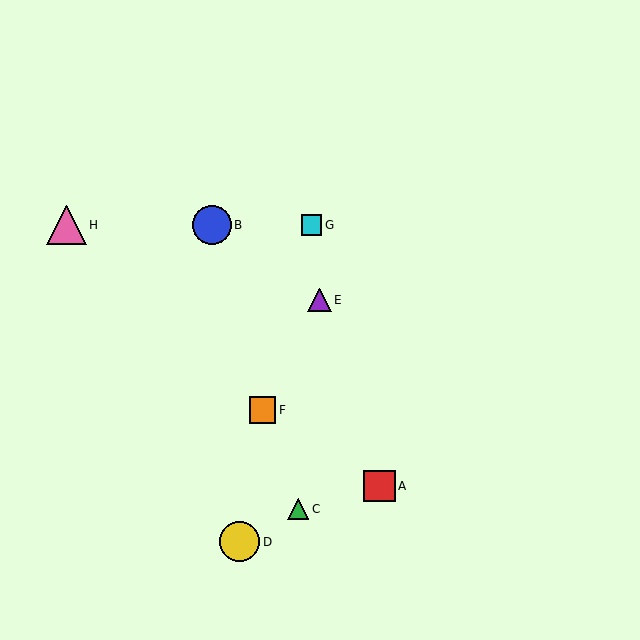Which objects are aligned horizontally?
Objects B, G, H are aligned horizontally.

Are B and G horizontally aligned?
Yes, both are at y≈225.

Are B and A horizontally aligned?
No, B is at y≈225 and A is at y≈486.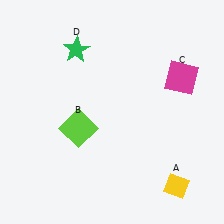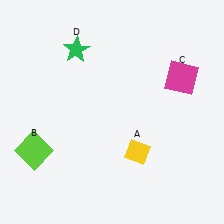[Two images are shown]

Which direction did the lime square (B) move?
The lime square (B) moved left.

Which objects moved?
The objects that moved are: the yellow diamond (A), the lime square (B).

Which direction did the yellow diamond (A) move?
The yellow diamond (A) moved left.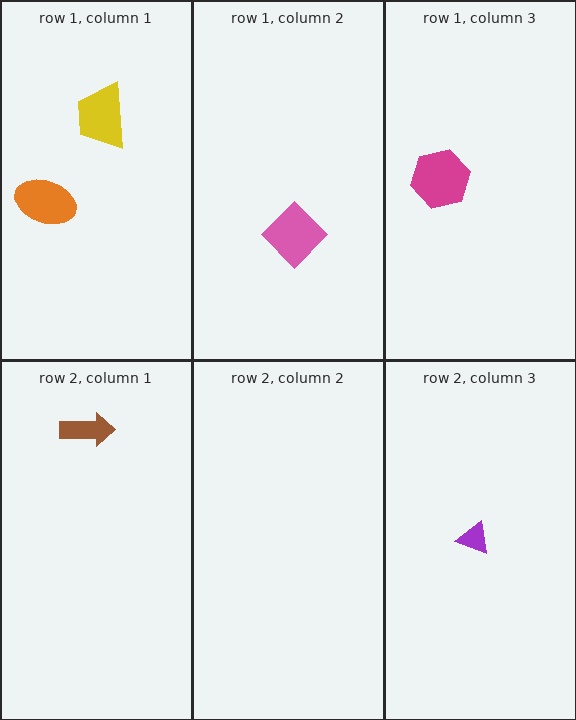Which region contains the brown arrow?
The row 2, column 1 region.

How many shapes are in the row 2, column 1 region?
1.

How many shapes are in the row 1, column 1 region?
2.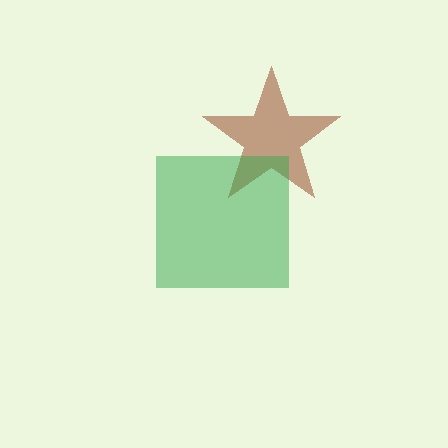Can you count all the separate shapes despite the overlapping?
Yes, there are 2 separate shapes.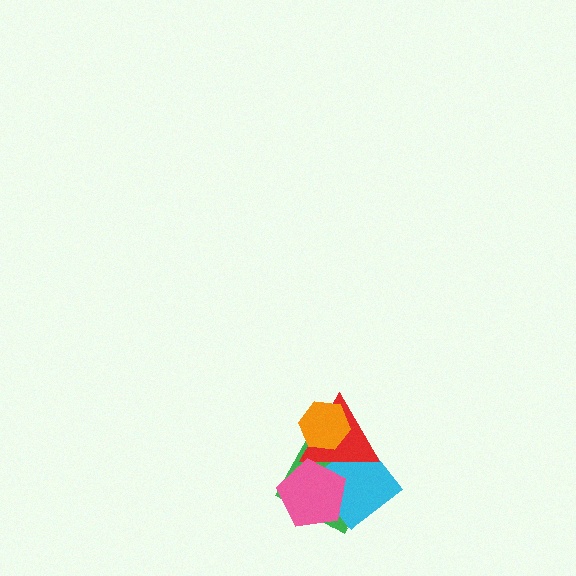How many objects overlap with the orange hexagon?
2 objects overlap with the orange hexagon.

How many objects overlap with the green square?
4 objects overlap with the green square.